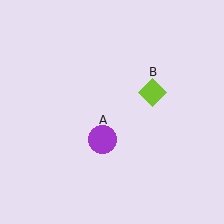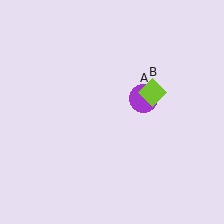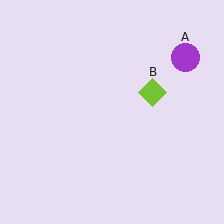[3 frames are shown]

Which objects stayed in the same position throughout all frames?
Lime diamond (object B) remained stationary.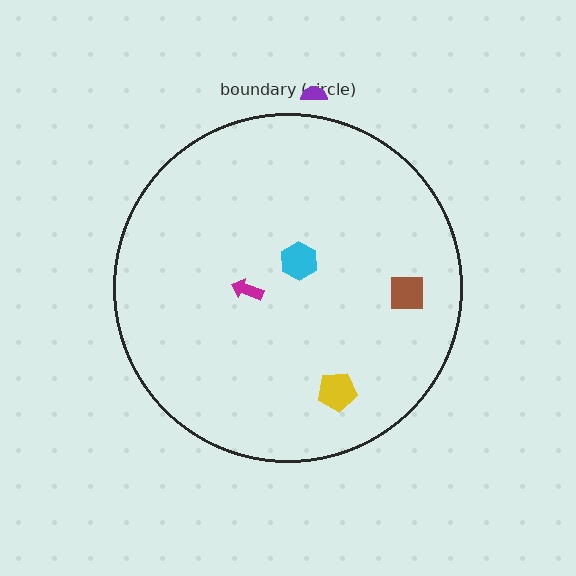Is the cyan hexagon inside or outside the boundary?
Inside.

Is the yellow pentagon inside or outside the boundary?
Inside.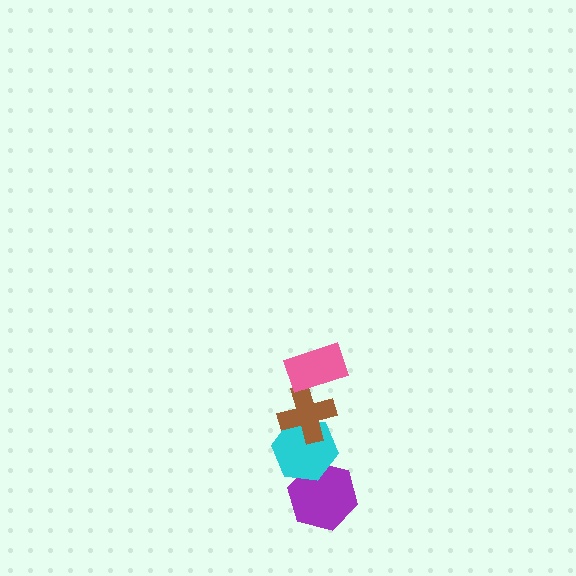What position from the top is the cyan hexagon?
The cyan hexagon is 3rd from the top.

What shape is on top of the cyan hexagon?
The brown cross is on top of the cyan hexagon.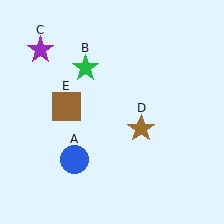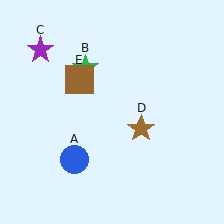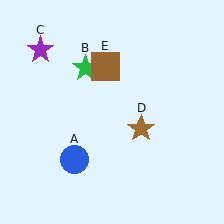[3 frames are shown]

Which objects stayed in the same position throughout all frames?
Blue circle (object A) and green star (object B) and purple star (object C) and brown star (object D) remained stationary.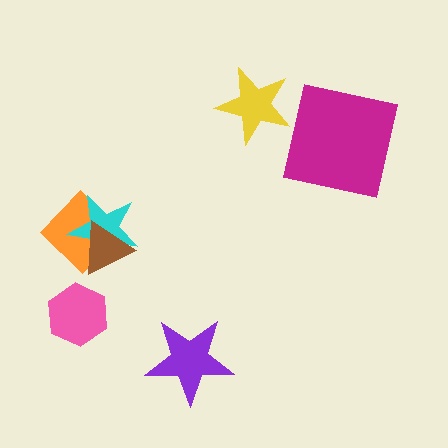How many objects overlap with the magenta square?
0 objects overlap with the magenta square.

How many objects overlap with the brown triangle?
2 objects overlap with the brown triangle.